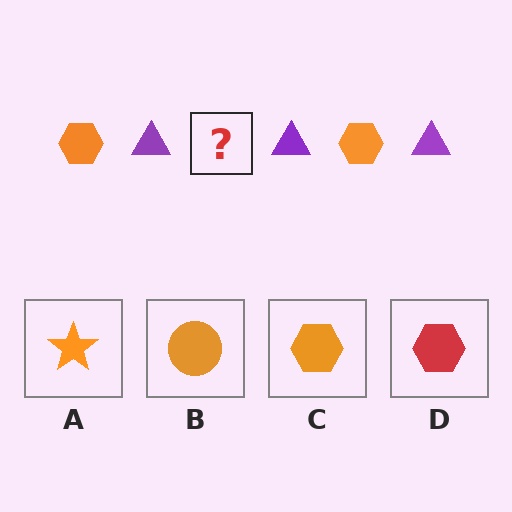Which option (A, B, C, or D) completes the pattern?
C.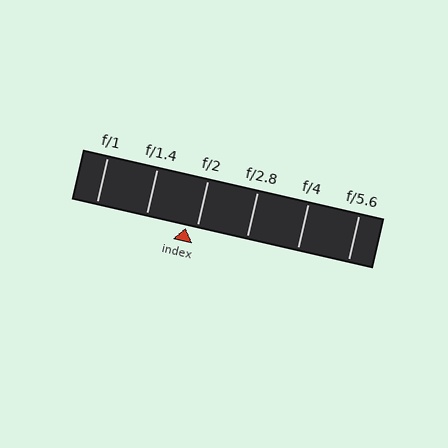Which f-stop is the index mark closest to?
The index mark is closest to f/2.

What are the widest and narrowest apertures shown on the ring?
The widest aperture shown is f/1 and the narrowest is f/5.6.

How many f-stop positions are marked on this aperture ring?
There are 6 f-stop positions marked.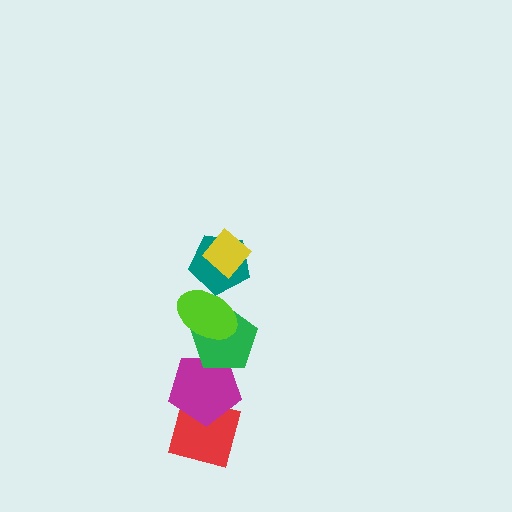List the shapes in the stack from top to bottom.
From top to bottom: the yellow diamond, the teal pentagon, the lime ellipse, the green pentagon, the magenta pentagon, the red square.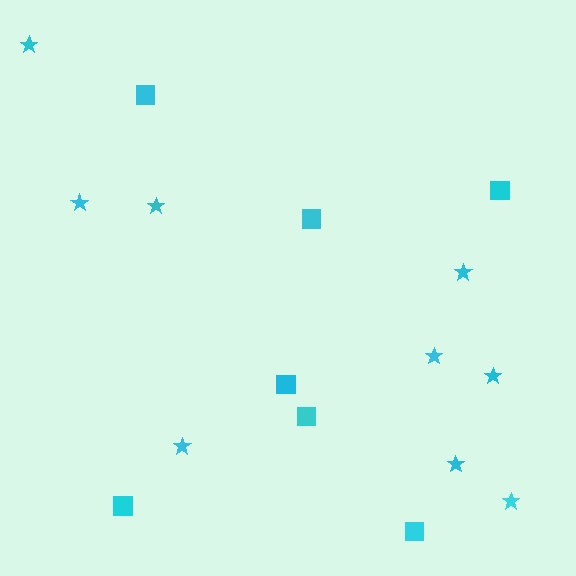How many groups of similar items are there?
There are 2 groups: one group of stars (9) and one group of squares (7).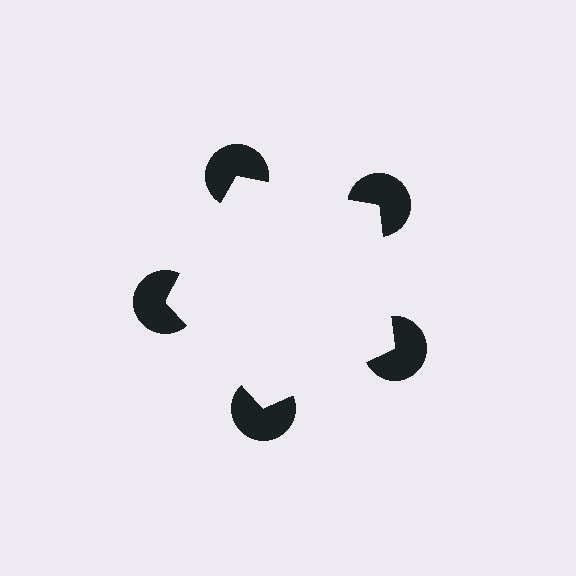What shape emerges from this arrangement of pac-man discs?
An illusory pentagon — its edges are inferred from the aligned wedge cuts in the pac-man discs, not physically drawn.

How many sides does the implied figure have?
5 sides.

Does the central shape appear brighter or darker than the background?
It typically appears slightly brighter than the background, even though no actual brightness change is drawn.